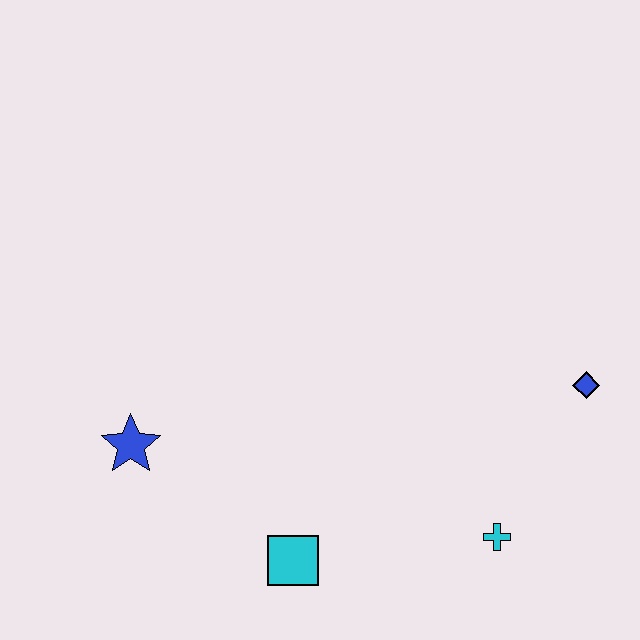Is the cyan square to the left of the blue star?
No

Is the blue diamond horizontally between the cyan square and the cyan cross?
No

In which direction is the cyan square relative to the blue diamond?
The cyan square is to the left of the blue diamond.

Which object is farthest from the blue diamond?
The blue star is farthest from the blue diamond.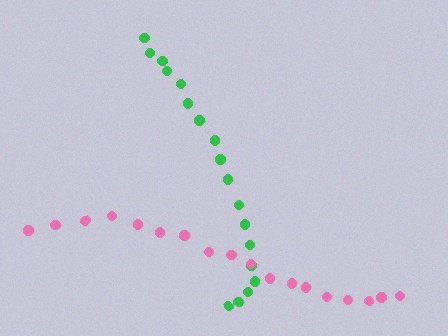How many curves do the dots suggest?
There are 2 distinct paths.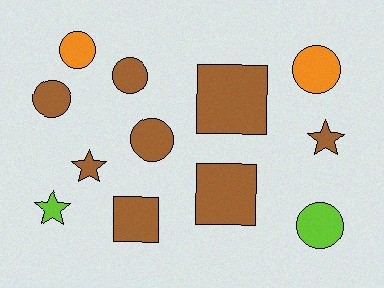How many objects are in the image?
There are 12 objects.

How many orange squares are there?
There are no orange squares.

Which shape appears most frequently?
Circle, with 6 objects.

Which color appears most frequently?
Brown, with 8 objects.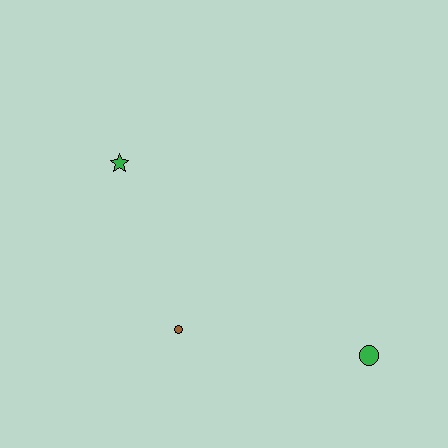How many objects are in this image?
There are 3 objects.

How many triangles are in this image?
There are no triangles.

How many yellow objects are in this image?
There are no yellow objects.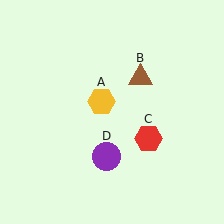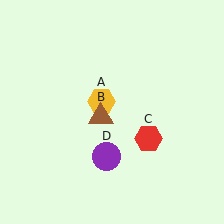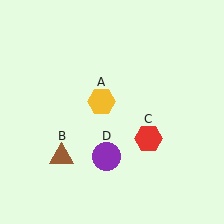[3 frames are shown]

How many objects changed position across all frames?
1 object changed position: brown triangle (object B).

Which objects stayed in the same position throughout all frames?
Yellow hexagon (object A) and red hexagon (object C) and purple circle (object D) remained stationary.